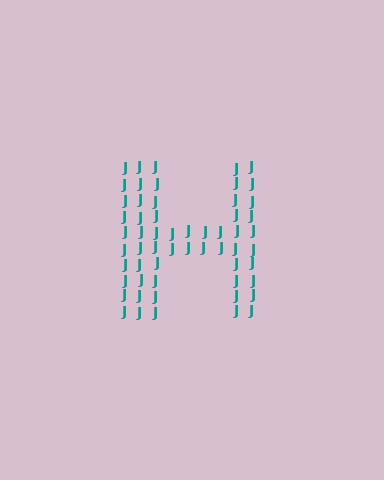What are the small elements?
The small elements are letter J's.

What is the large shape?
The large shape is the letter H.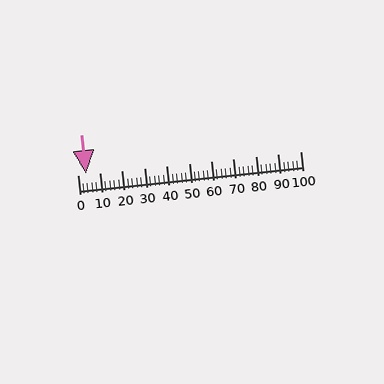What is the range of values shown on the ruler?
The ruler shows values from 0 to 100.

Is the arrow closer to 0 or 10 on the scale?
The arrow is closer to 0.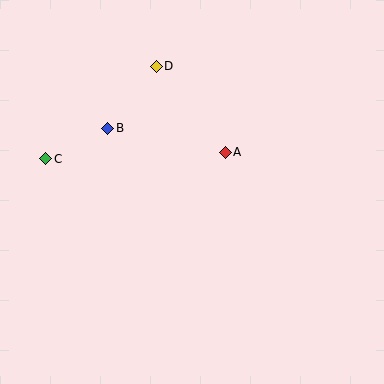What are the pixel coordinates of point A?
Point A is at (225, 152).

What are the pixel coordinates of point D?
Point D is at (156, 66).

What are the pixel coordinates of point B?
Point B is at (108, 128).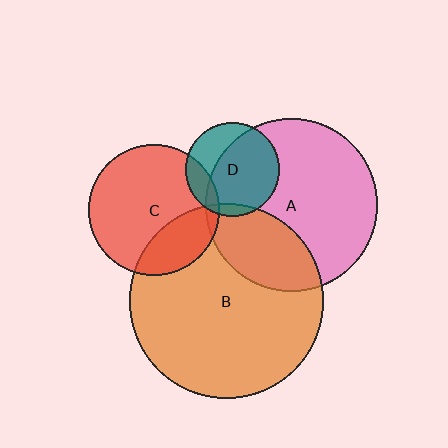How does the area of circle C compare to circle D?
Approximately 2.0 times.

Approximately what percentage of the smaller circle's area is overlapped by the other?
Approximately 70%.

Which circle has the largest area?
Circle B (orange).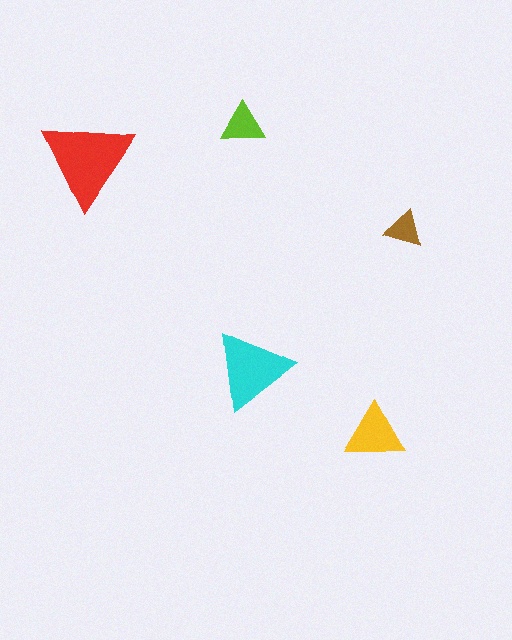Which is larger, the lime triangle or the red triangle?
The red one.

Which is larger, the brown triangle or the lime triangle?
The lime one.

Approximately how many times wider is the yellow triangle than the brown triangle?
About 1.5 times wider.